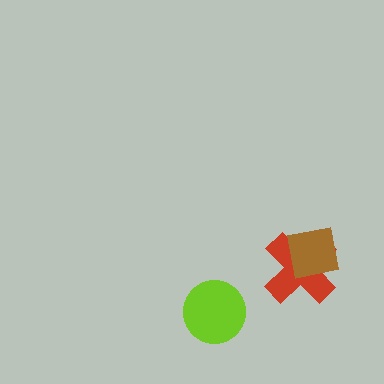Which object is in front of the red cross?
The brown square is in front of the red cross.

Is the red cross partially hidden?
Yes, it is partially covered by another shape.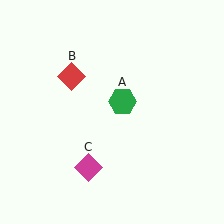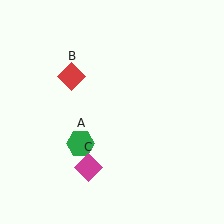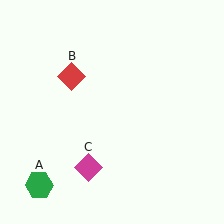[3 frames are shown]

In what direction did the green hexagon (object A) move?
The green hexagon (object A) moved down and to the left.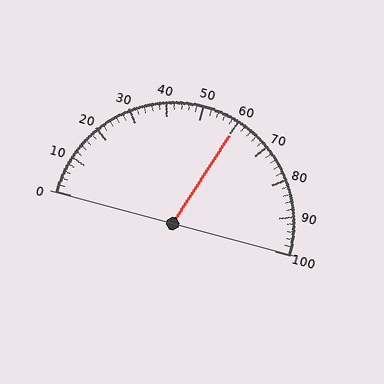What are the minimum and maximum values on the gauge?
The gauge ranges from 0 to 100.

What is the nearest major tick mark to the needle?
The nearest major tick mark is 60.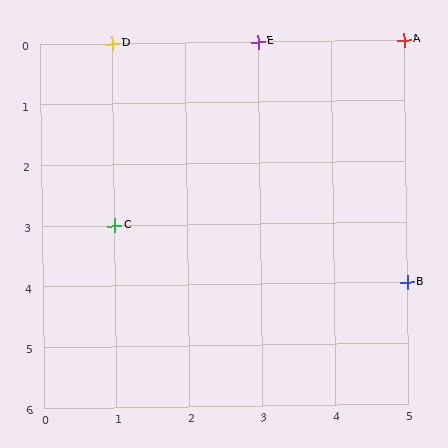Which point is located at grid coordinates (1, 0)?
Point D is at (1, 0).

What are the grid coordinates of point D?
Point D is at grid coordinates (1, 0).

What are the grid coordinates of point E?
Point E is at grid coordinates (3, 0).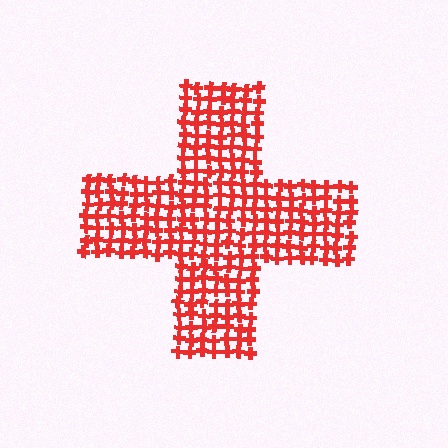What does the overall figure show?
The overall figure shows a cross.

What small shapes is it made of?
It is made of small crosses.